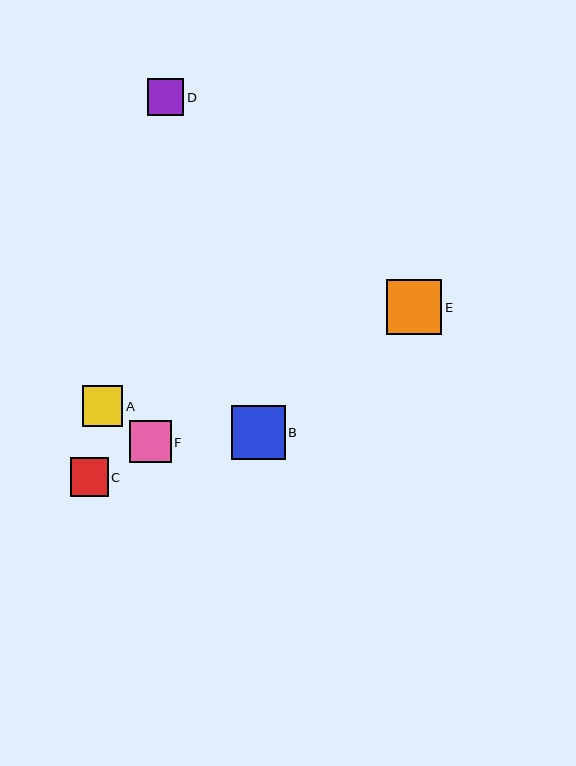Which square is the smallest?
Square D is the smallest with a size of approximately 37 pixels.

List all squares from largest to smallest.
From largest to smallest: E, B, F, A, C, D.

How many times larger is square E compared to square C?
Square E is approximately 1.5 times the size of square C.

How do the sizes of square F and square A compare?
Square F and square A are approximately the same size.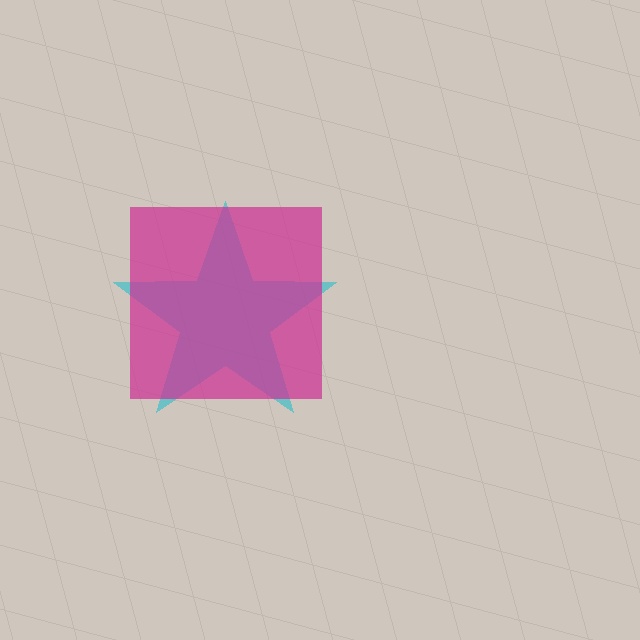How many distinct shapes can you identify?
There are 2 distinct shapes: a cyan star, a magenta square.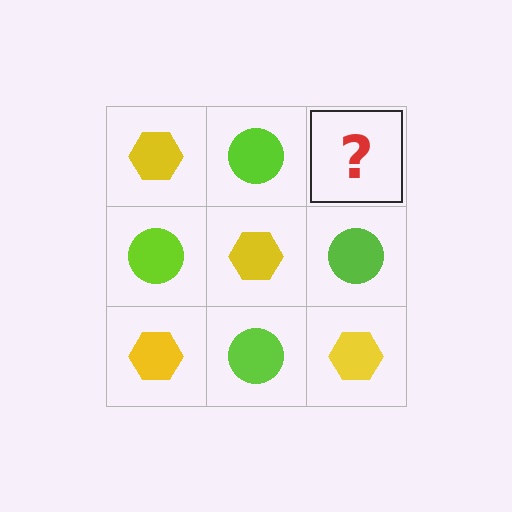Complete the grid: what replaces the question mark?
The question mark should be replaced with a yellow hexagon.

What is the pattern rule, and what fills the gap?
The rule is that it alternates yellow hexagon and lime circle in a checkerboard pattern. The gap should be filled with a yellow hexagon.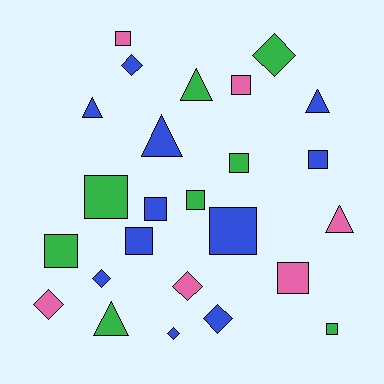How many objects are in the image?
There are 25 objects.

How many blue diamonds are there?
There are 4 blue diamonds.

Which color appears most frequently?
Blue, with 11 objects.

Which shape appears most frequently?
Square, with 12 objects.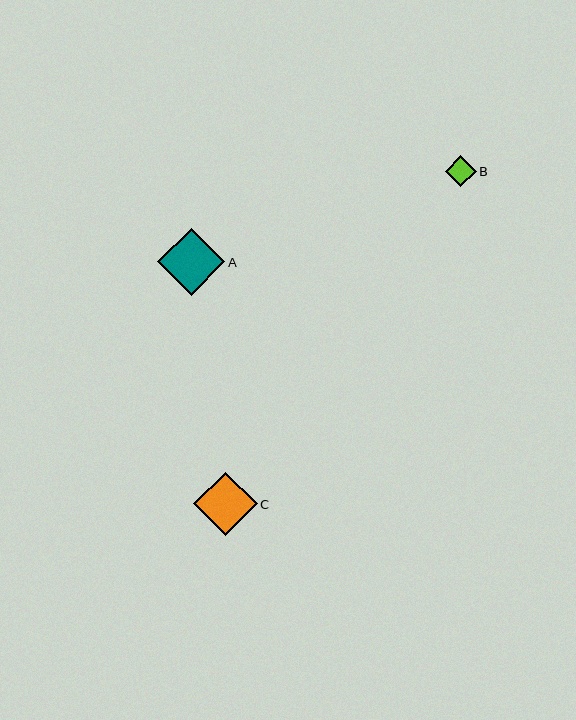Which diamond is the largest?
Diamond A is the largest with a size of approximately 67 pixels.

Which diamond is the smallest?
Diamond B is the smallest with a size of approximately 31 pixels.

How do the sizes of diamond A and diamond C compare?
Diamond A and diamond C are approximately the same size.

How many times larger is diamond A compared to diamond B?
Diamond A is approximately 2.2 times the size of diamond B.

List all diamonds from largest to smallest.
From largest to smallest: A, C, B.